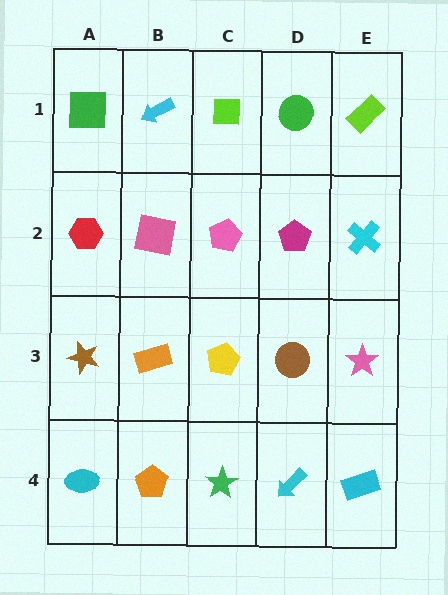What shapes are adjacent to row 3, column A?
A red hexagon (row 2, column A), a cyan ellipse (row 4, column A), an orange rectangle (row 3, column B).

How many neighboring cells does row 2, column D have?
4.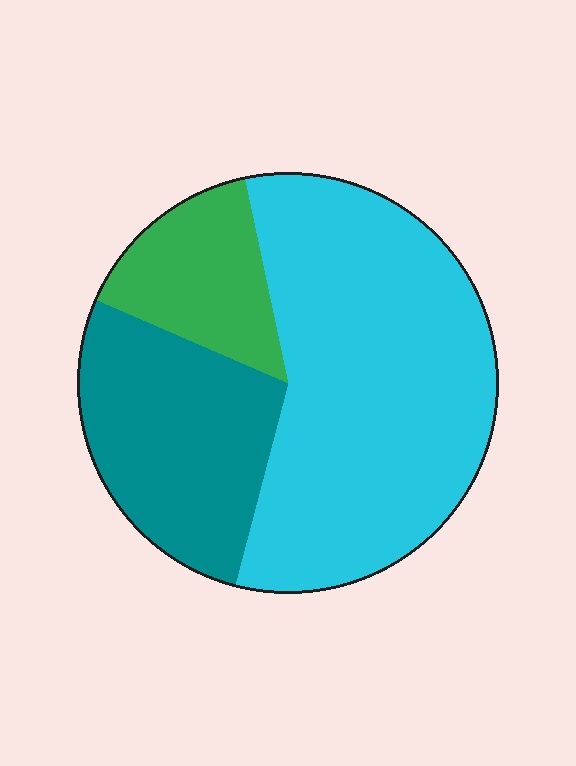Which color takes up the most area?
Cyan, at roughly 55%.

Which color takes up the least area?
Green, at roughly 15%.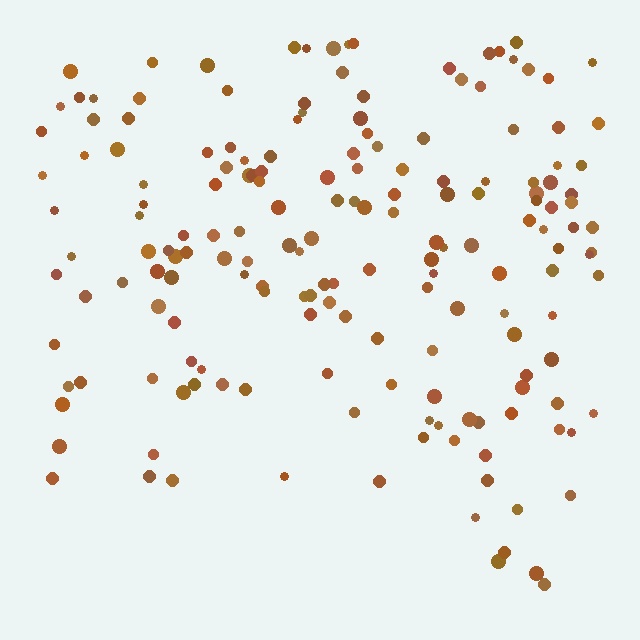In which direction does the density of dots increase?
From bottom to top, with the top side densest.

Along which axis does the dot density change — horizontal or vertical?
Vertical.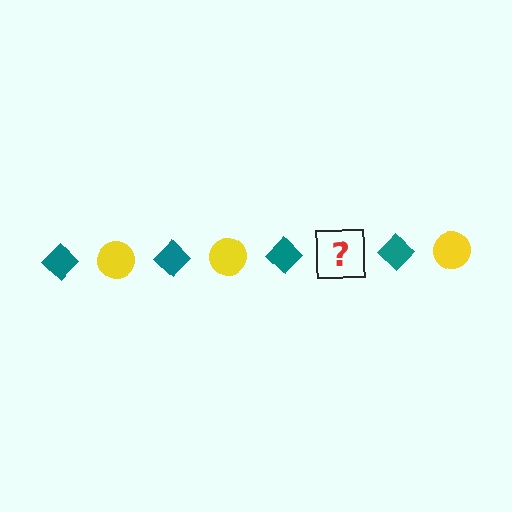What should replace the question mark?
The question mark should be replaced with a yellow circle.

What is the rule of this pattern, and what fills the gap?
The rule is that the pattern alternates between teal diamond and yellow circle. The gap should be filled with a yellow circle.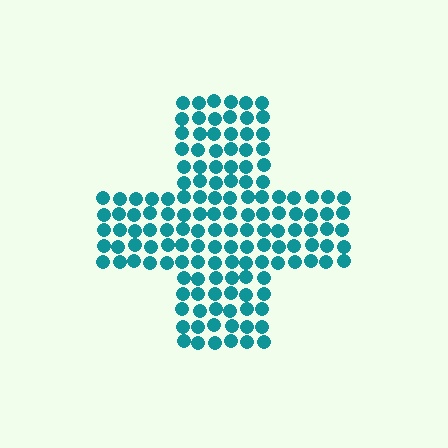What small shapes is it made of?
It is made of small circles.